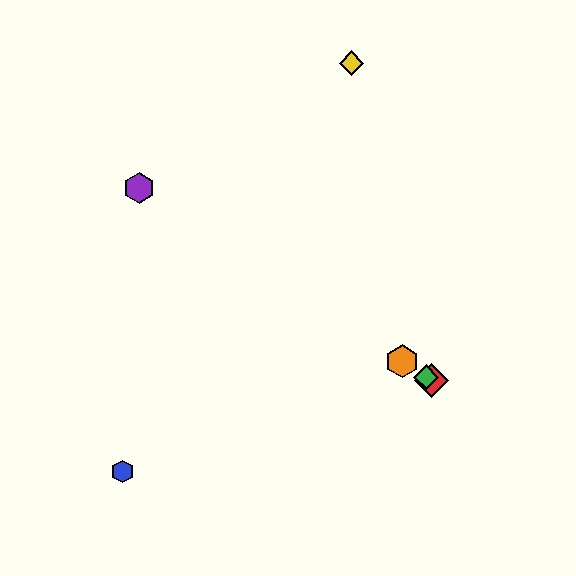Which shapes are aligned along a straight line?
The red diamond, the green diamond, the purple hexagon, the orange hexagon are aligned along a straight line.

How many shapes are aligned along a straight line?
4 shapes (the red diamond, the green diamond, the purple hexagon, the orange hexagon) are aligned along a straight line.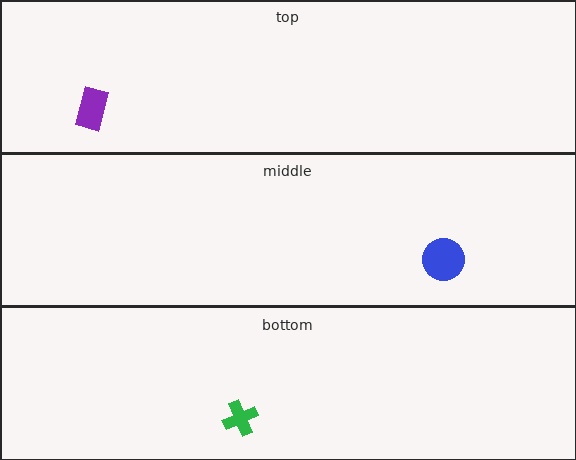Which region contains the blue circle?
The middle region.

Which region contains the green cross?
The bottom region.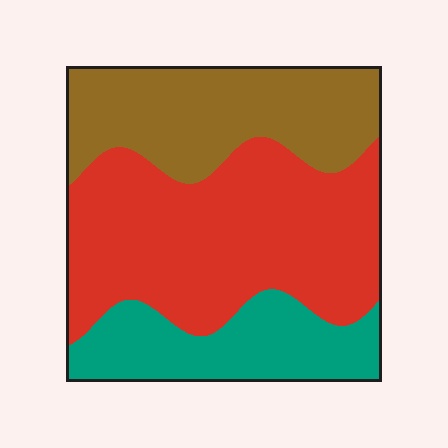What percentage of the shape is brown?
Brown takes up about one third (1/3) of the shape.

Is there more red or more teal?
Red.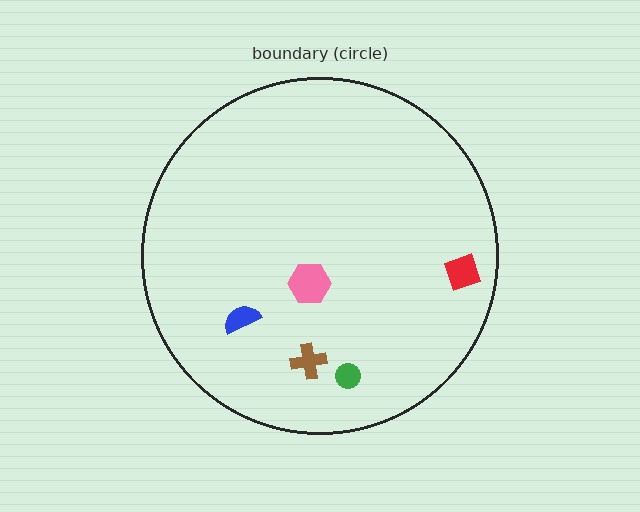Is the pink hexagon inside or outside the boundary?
Inside.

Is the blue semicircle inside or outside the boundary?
Inside.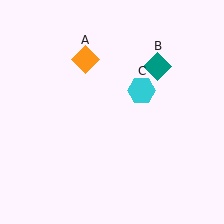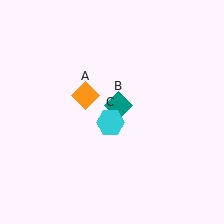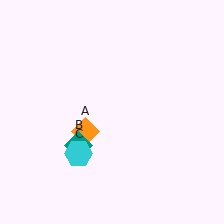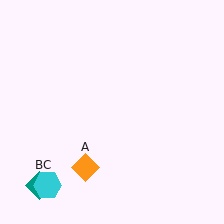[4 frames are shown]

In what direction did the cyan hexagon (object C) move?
The cyan hexagon (object C) moved down and to the left.